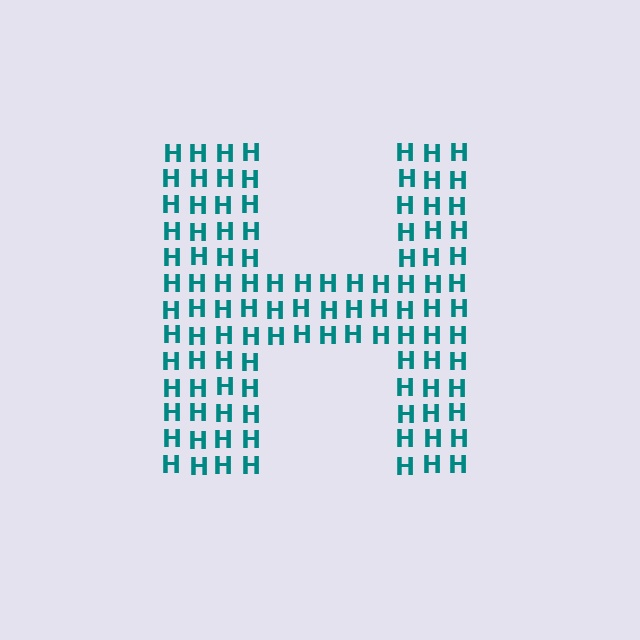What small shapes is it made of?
It is made of small letter H's.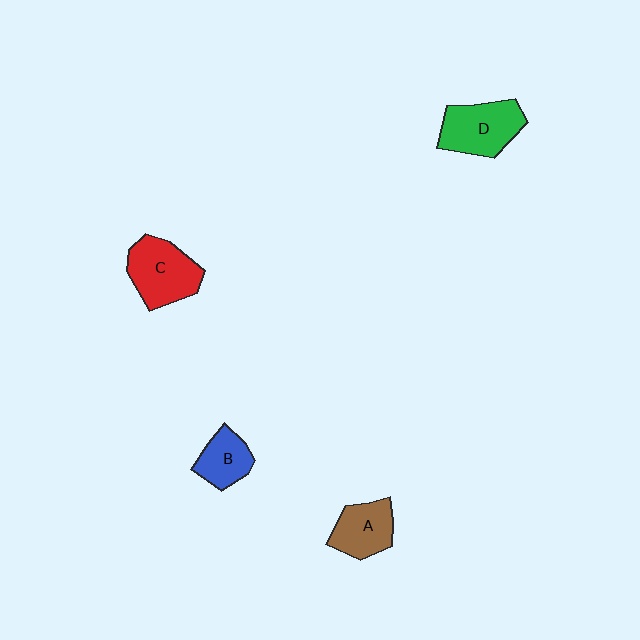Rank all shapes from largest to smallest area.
From largest to smallest: C (red), D (green), A (brown), B (blue).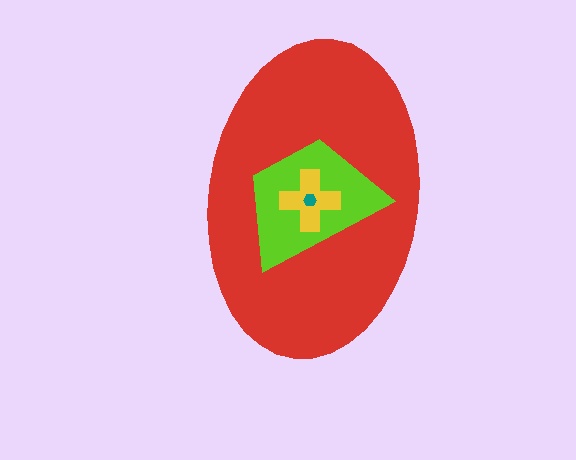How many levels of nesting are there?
4.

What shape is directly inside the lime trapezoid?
The yellow cross.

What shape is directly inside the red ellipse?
The lime trapezoid.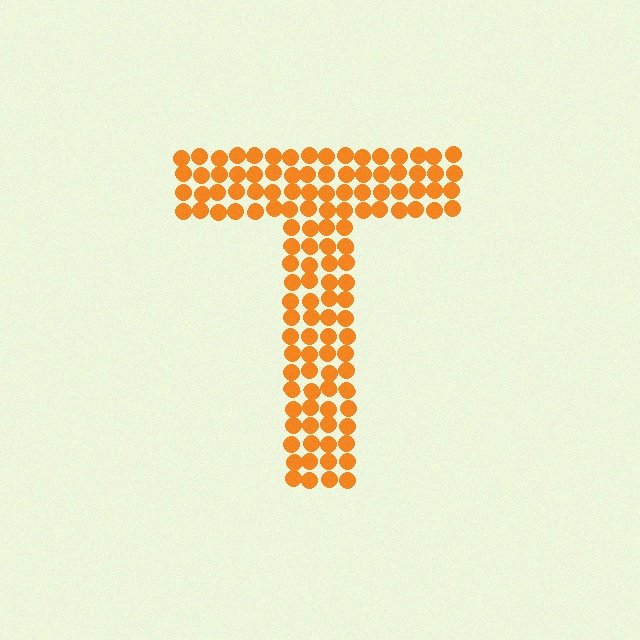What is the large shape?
The large shape is the letter T.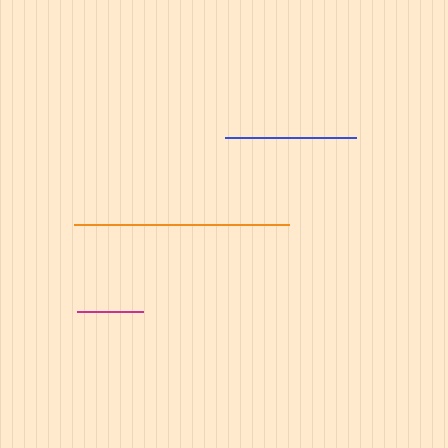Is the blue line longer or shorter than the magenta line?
The blue line is longer than the magenta line.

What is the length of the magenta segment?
The magenta segment is approximately 66 pixels long.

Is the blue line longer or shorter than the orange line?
The orange line is longer than the blue line.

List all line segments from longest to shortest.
From longest to shortest: orange, blue, magenta.